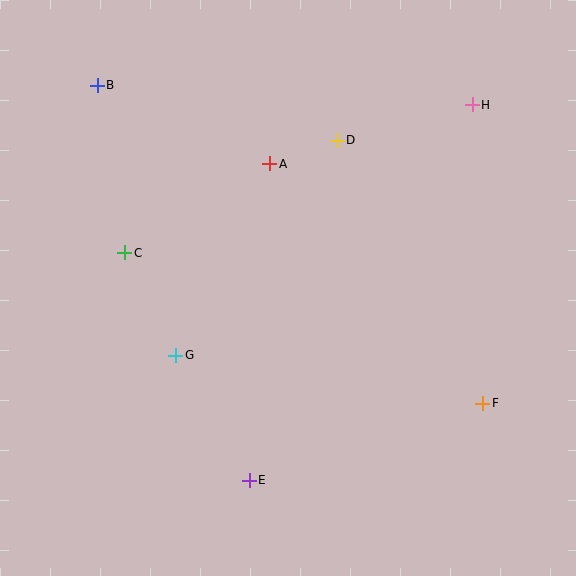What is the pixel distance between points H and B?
The distance between H and B is 376 pixels.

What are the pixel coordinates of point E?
Point E is at (249, 480).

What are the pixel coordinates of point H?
Point H is at (472, 105).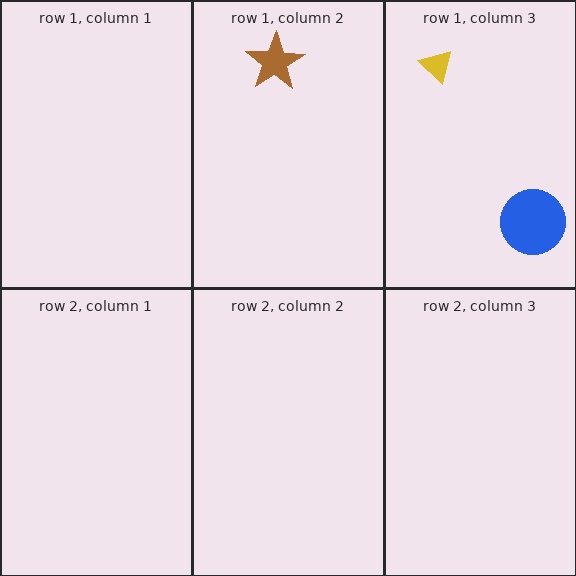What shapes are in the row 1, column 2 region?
The brown star.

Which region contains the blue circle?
The row 1, column 3 region.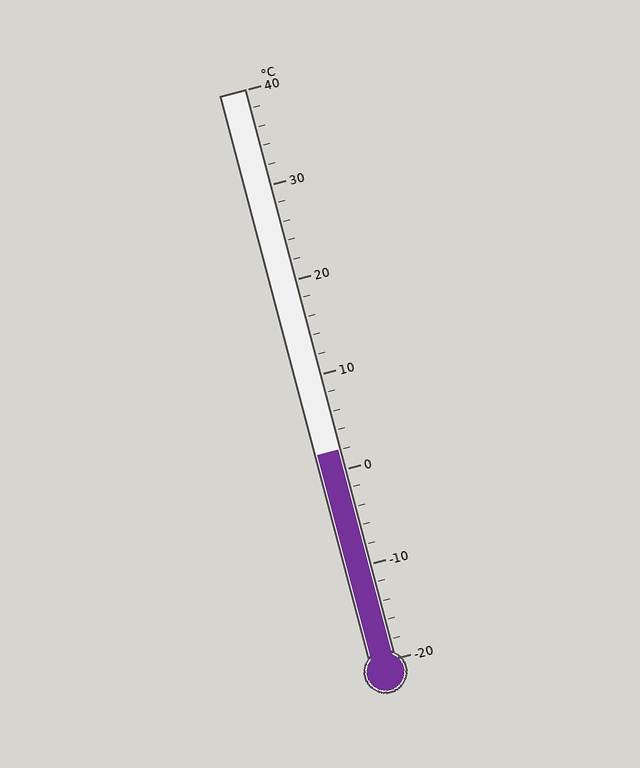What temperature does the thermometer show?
The thermometer shows approximately 2°C.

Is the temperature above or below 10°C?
The temperature is below 10°C.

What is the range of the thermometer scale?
The thermometer scale ranges from -20°C to 40°C.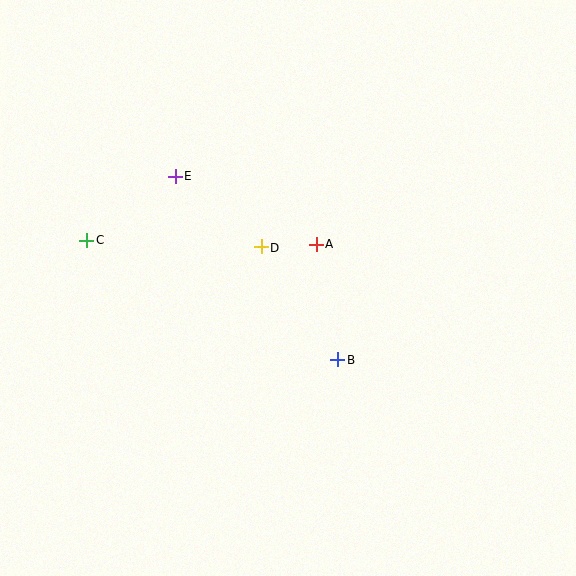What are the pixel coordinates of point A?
Point A is at (317, 244).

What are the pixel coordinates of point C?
Point C is at (87, 240).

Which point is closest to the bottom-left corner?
Point C is closest to the bottom-left corner.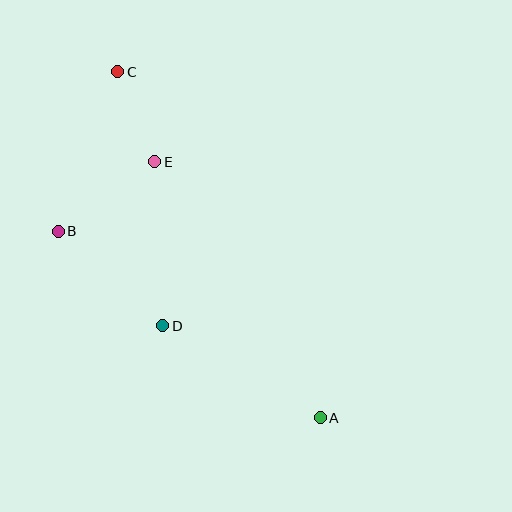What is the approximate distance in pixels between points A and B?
The distance between A and B is approximately 322 pixels.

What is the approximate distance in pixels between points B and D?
The distance between B and D is approximately 141 pixels.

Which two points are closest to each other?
Points C and E are closest to each other.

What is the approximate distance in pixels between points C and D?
The distance between C and D is approximately 258 pixels.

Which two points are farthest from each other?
Points A and C are farthest from each other.